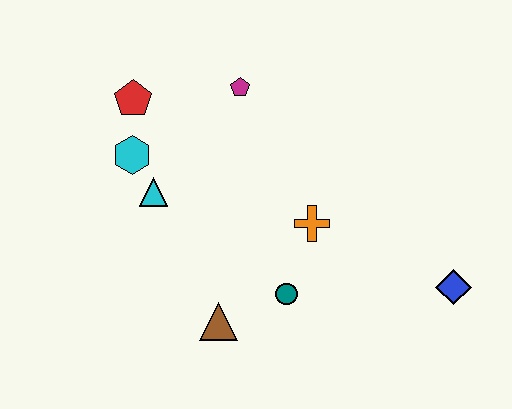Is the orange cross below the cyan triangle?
Yes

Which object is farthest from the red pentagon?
The blue diamond is farthest from the red pentagon.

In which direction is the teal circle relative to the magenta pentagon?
The teal circle is below the magenta pentagon.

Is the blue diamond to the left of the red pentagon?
No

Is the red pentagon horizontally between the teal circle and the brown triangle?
No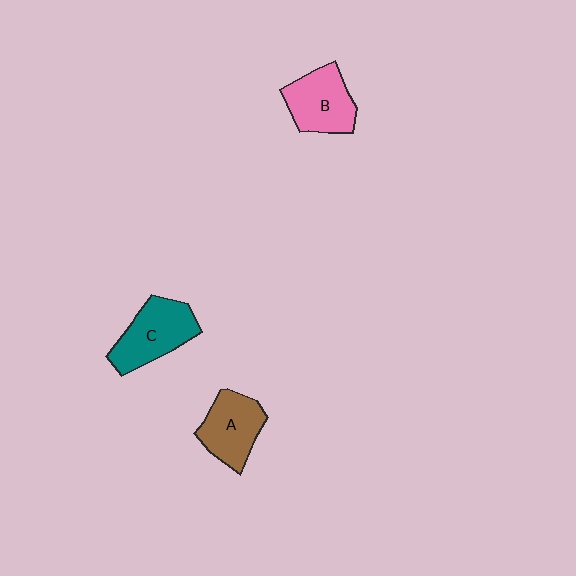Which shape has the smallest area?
Shape A (brown).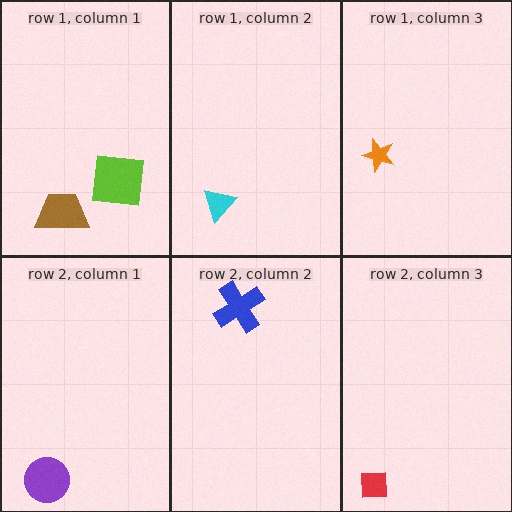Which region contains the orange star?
The row 1, column 3 region.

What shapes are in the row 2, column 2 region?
The blue cross.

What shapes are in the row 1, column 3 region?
The orange star.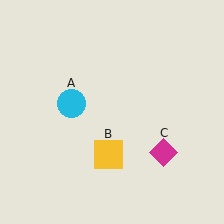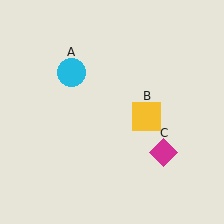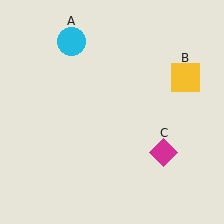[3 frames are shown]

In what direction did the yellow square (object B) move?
The yellow square (object B) moved up and to the right.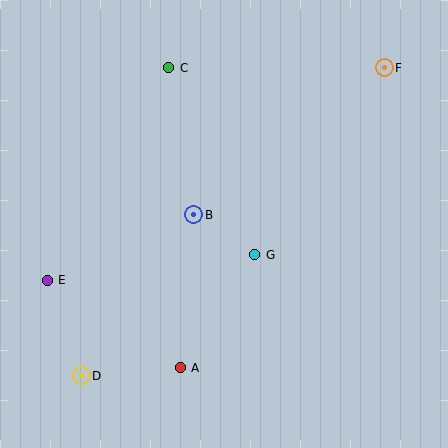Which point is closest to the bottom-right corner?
Point G is closest to the bottom-right corner.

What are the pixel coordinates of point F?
Point F is at (384, 68).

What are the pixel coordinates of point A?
Point A is at (180, 368).